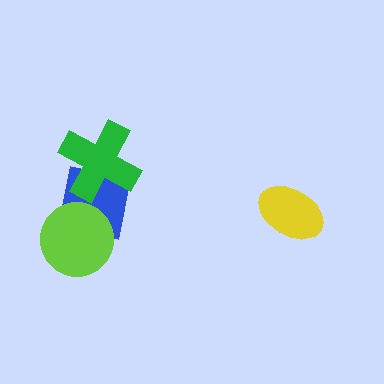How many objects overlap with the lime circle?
1 object overlaps with the lime circle.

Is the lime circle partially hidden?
No, no other shape covers it.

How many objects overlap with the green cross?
1 object overlaps with the green cross.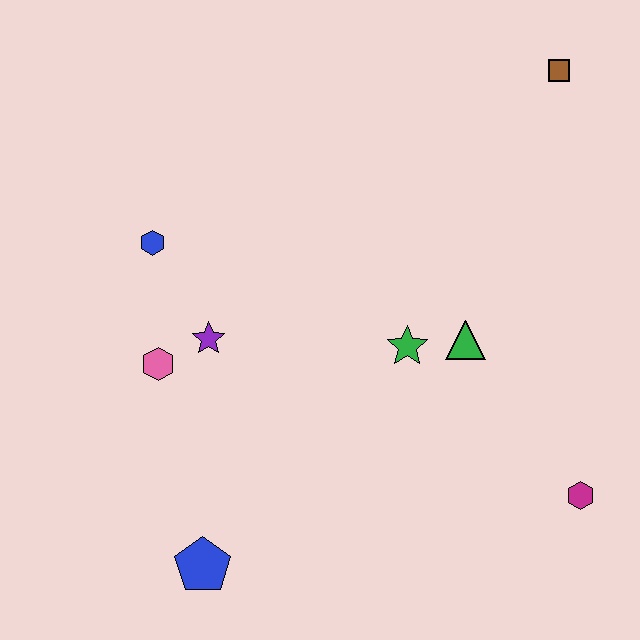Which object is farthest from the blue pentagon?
The brown square is farthest from the blue pentagon.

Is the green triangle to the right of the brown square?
No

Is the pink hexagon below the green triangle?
Yes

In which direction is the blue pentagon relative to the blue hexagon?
The blue pentagon is below the blue hexagon.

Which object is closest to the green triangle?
The green star is closest to the green triangle.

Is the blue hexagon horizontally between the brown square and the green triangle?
No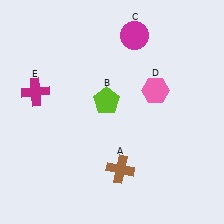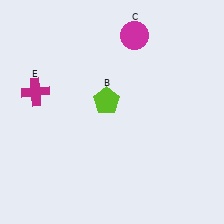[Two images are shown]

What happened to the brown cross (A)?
The brown cross (A) was removed in Image 2. It was in the bottom-right area of Image 1.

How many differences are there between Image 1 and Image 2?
There are 2 differences between the two images.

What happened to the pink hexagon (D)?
The pink hexagon (D) was removed in Image 2. It was in the top-right area of Image 1.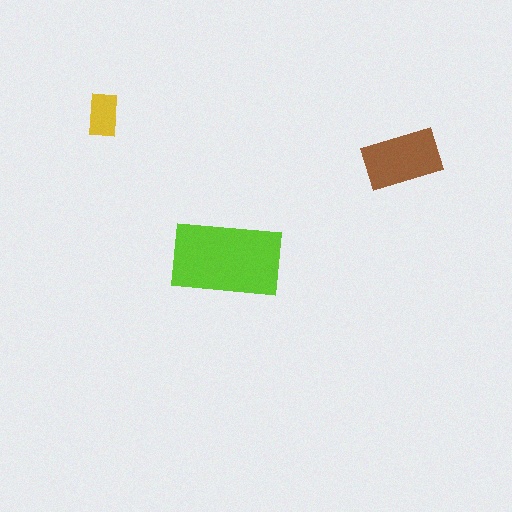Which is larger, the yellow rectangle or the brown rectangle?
The brown one.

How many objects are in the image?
There are 3 objects in the image.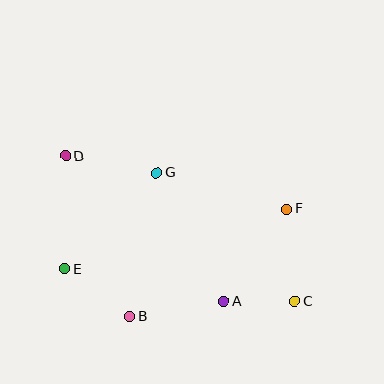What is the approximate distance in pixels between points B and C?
The distance between B and C is approximately 165 pixels.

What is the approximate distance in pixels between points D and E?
The distance between D and E is approximately 113 pixels.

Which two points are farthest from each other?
Points C and D are farthest from each other.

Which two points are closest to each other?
Points A and C are closest to each other.